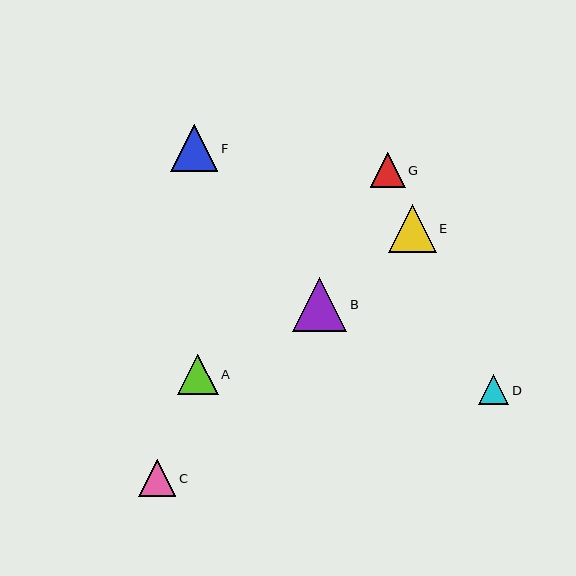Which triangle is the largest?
Triangle B is the largest with a size of approximately 54 pixels.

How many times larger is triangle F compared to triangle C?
Triangle F is approximately 1.3 times the size of triangle C.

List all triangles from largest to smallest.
From largest to smallest: B, E, F, A, C, G, D.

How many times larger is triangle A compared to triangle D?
Triangle A is approximately 1.3 times the size of triangle D.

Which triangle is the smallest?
Triangle D is the smallest with a size of approximately 30 pixels.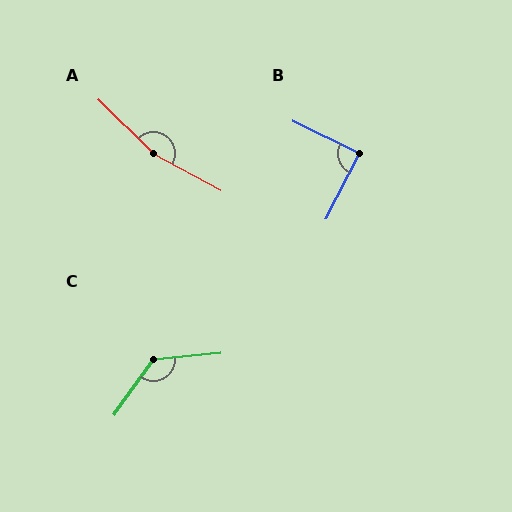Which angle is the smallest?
B, at approximately 89 degrees.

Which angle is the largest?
A, at approximately 163 degrees.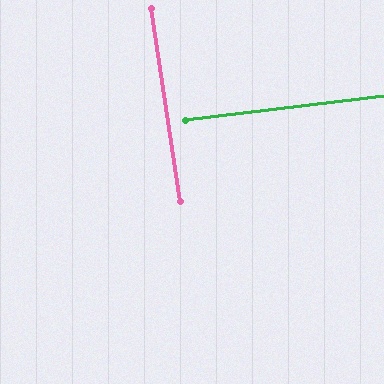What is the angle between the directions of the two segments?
Approximately 88 degrees.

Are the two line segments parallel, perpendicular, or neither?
Perpendicular — they meet at approximately 88°.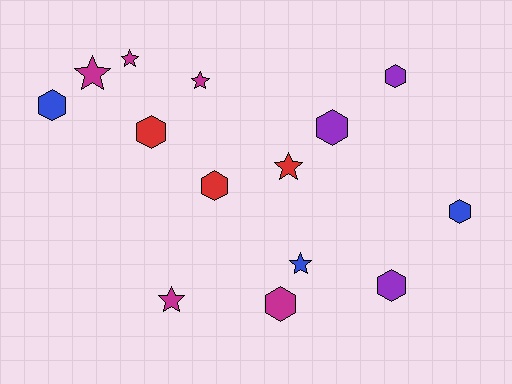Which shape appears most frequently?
Hexagon, with 8 objects.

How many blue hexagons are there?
There are 2 blue hexagons.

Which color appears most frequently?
Magenta, with 5 objects.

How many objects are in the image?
There are 14 objects.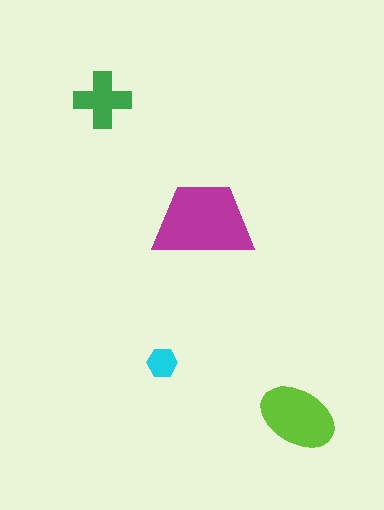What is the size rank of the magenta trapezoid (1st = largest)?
1st.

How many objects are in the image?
There are 4 objects in the image.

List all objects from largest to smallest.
The magenta trapezoid, the lime ellipse, the green cross, the cyan hexagon.